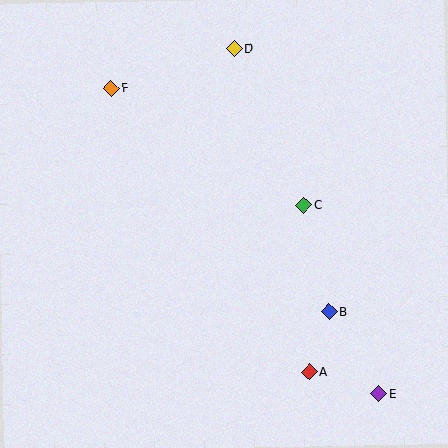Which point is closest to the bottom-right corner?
Point E is closest to the bottom-right corner.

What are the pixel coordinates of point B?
Point B is at (329, 312).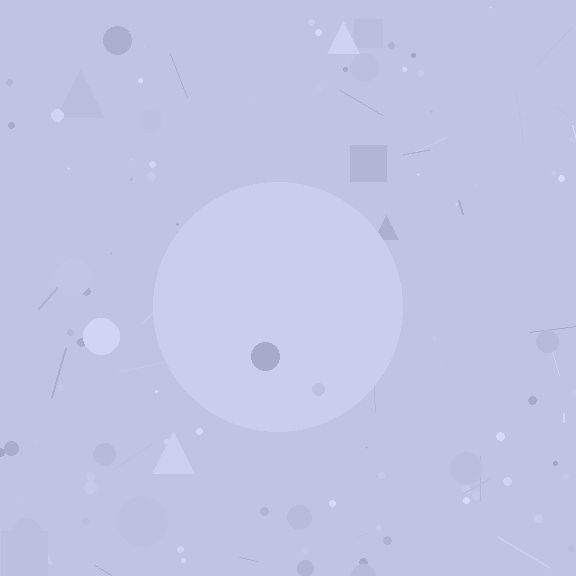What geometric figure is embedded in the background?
A circle is embedded in the background.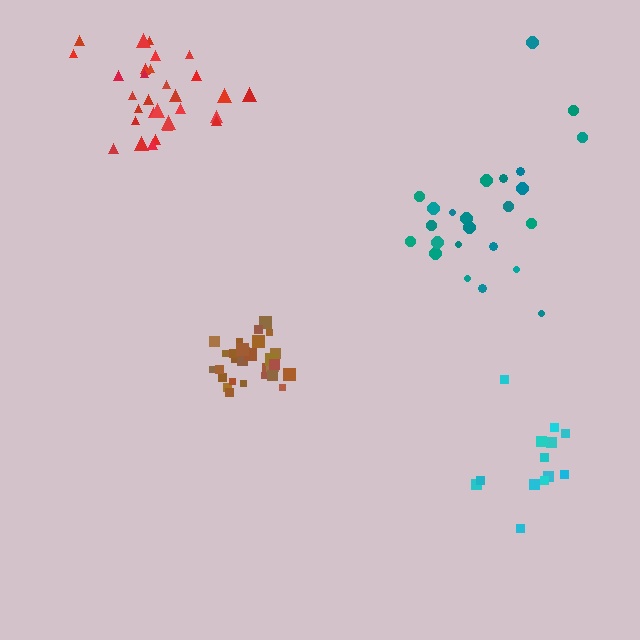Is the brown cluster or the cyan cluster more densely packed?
Brown.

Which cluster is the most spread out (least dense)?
Teal.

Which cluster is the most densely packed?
Brown.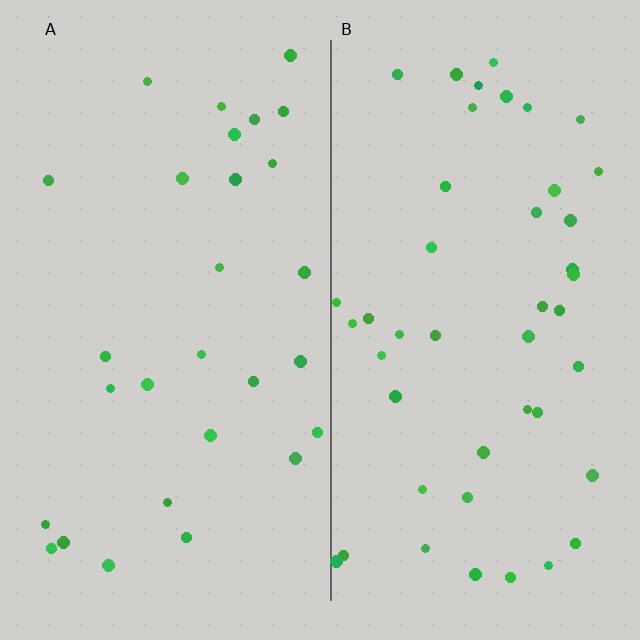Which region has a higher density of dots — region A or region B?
B (the right).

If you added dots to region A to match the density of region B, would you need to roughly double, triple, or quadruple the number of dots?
Approximately double.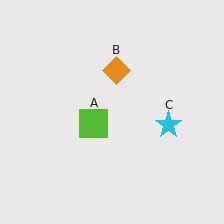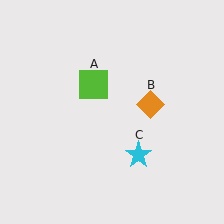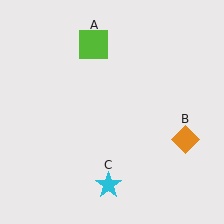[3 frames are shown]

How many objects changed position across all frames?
3 objects changed position: lime square (object A), orange diamond (object B), cyan star (object C).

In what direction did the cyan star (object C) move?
The cyan star (object C) moved down and to the left.